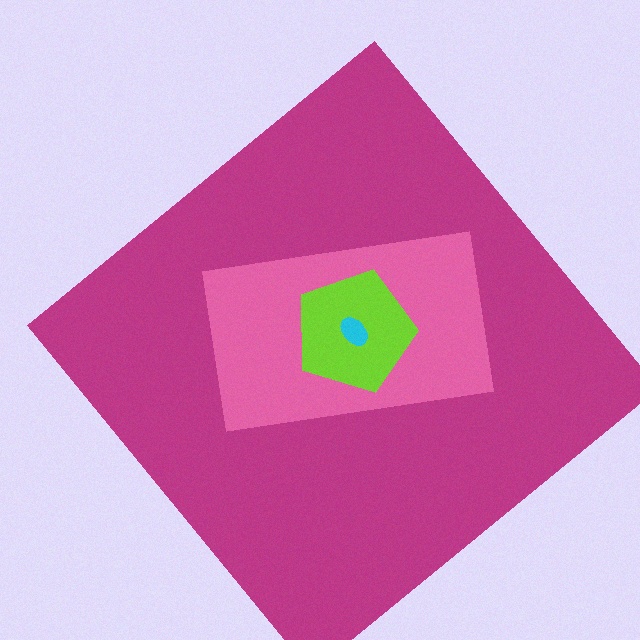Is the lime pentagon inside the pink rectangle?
Yes.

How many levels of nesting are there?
4.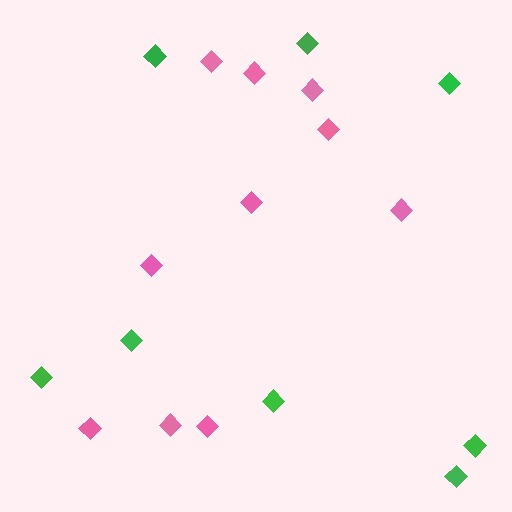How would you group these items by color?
There are 2 groups: one group of pink diamonds (10) and one group of green diamonds (8).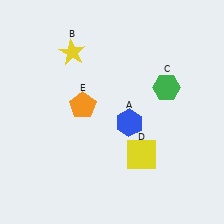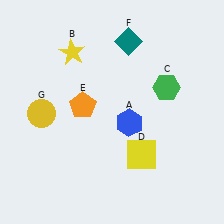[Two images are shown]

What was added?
A teal diamond (F), a yellow circle (G) were added in Image 2.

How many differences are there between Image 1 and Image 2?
There are 2 differences between the two images.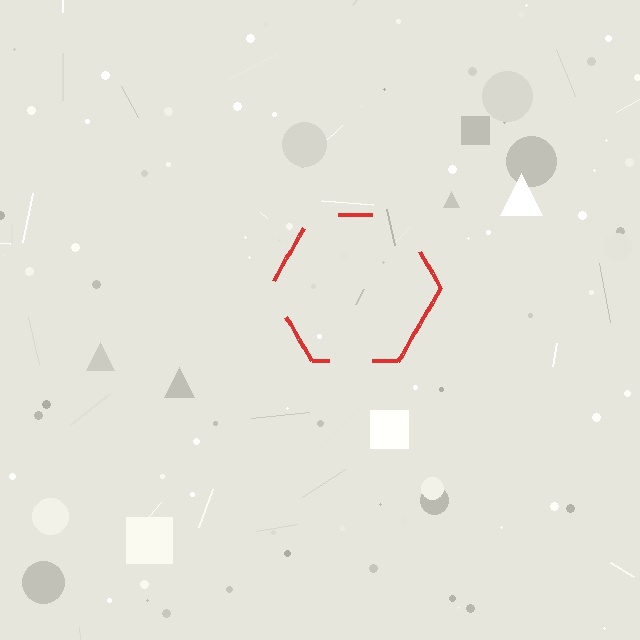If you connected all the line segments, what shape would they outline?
They would outline a hexagon.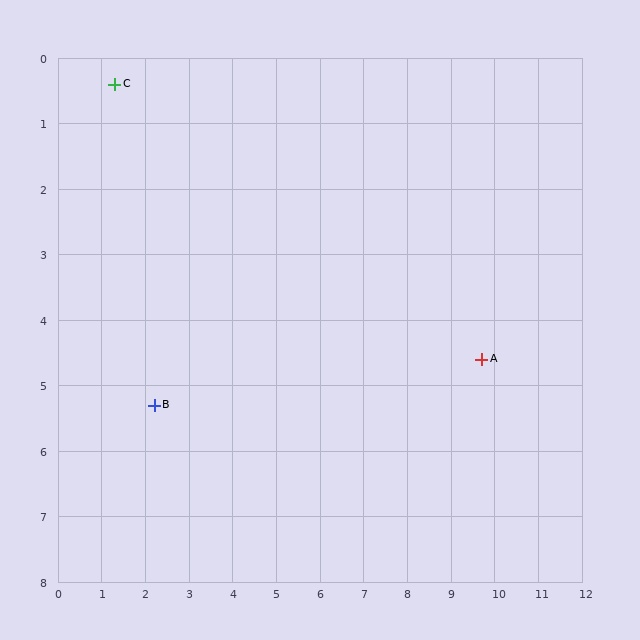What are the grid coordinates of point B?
Point B is at approximately (2.2, 5.3).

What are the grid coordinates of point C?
Point C is at approximately (1.3, 0.4).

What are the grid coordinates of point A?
Point A is at approximately (9.7, 4.6).